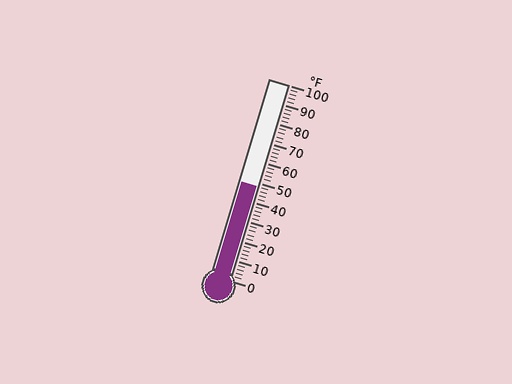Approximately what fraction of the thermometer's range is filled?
The thermometer is filled to approximately 50% of its range.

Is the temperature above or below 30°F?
The temperature is above 30°F.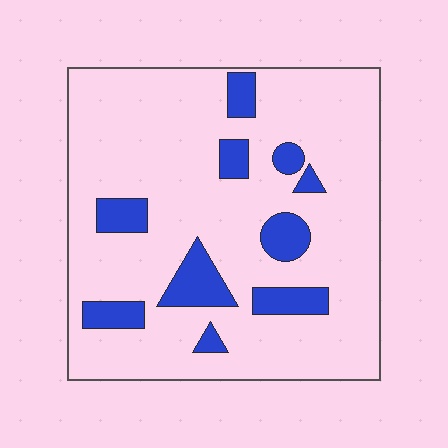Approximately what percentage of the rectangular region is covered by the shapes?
Approximately 15%.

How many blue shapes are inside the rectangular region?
10.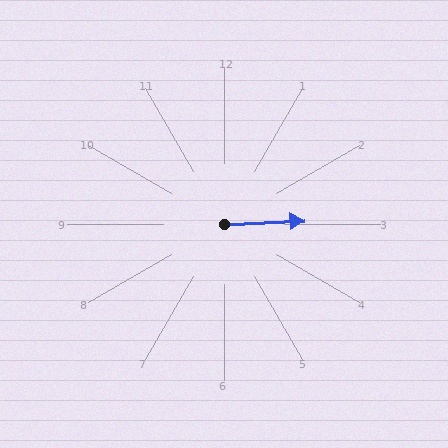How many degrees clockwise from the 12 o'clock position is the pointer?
Approximately 87 degrees.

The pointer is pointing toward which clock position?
Roughly 3 o'clock.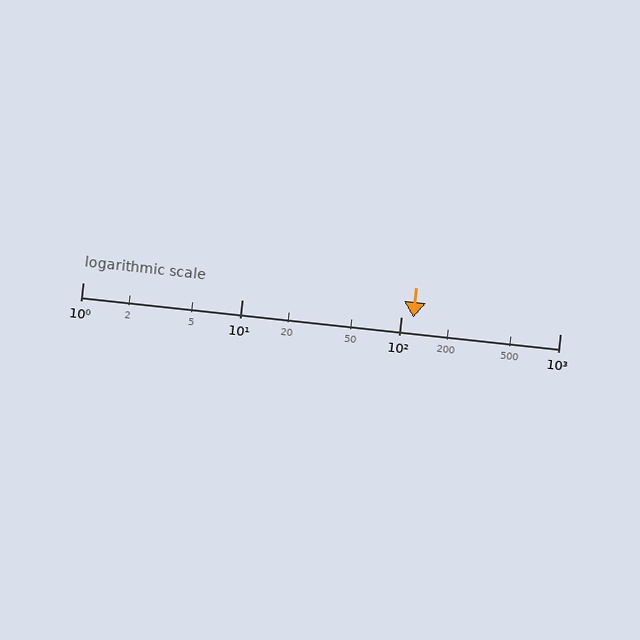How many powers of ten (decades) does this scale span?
The scale spans 3 decades, from 1 to 1000.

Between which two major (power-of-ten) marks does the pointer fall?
The pointer is between 100 and 1000.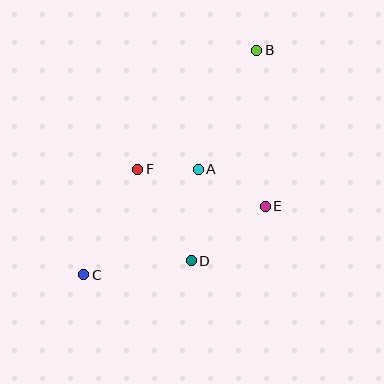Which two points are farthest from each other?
Points B and C are farthest from each other.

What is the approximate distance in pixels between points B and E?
The distance between B and E is approximately 156 pixels.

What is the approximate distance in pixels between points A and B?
The distance between A and B is approximately 133 pixels.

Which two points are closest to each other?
Points A and F are closest to each other.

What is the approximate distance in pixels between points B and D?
The distance between B and D is approximately 220 pixels.